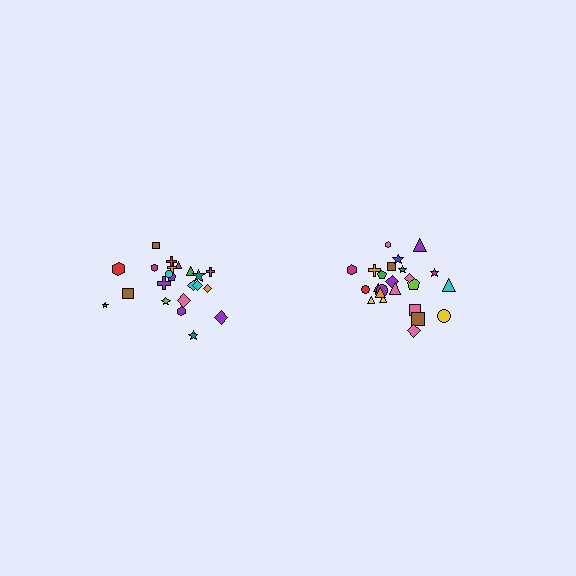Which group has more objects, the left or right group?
The right group.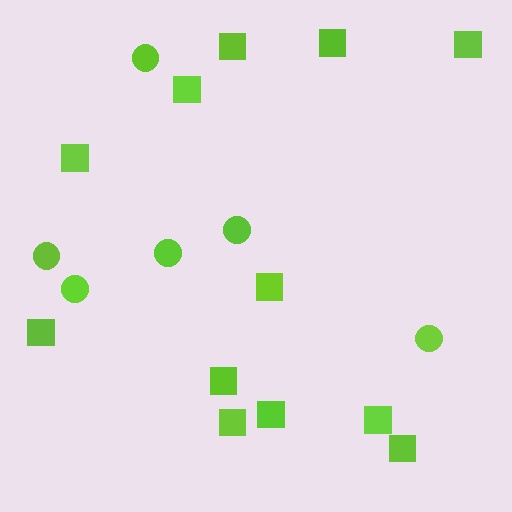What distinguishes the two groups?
There are 2 groups: one group of squares (12) and one group of circles (6).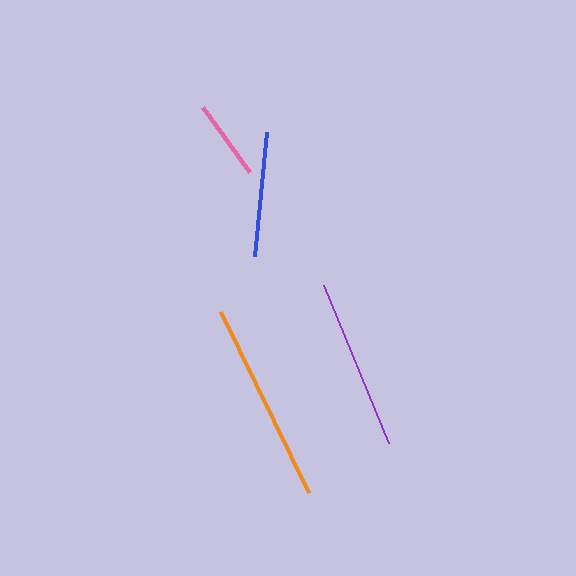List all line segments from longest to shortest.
From longest to shortest: orange, purple, blue, pink.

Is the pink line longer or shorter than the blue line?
The blue line is longer than the pink line.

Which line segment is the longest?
The orange line is the longest at approximately 201 pixels.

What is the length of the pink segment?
The pink segment is approximately 80 pixels long.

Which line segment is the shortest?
The pink line is the shortest at approximately 80 pixels.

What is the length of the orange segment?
The orange segment is approximately 201 pixels long.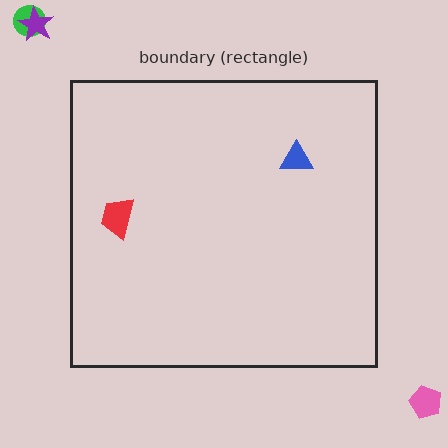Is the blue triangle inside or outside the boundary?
Inside.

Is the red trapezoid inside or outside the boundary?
Inside.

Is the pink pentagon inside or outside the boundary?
Outside.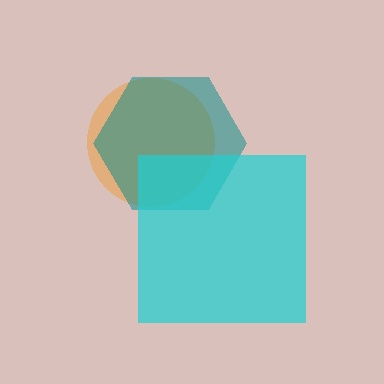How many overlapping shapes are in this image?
There are 3 overlapping shapes in the image.